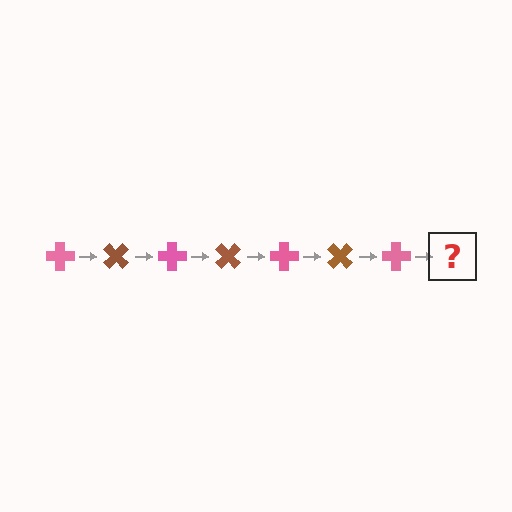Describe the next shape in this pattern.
It should be a brown cross, rotated 315 degrees from the start.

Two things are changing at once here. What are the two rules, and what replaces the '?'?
The two rules are that it rotates 45 degrees each step and the color cycles through pink and brown. The '?' should be a brown cross, rotated 315 degrees from the start.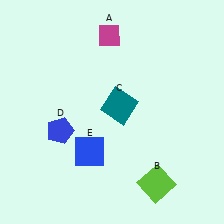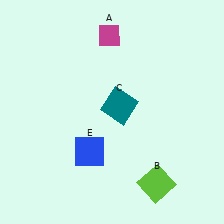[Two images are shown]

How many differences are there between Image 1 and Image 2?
There is 1 difference between the two images.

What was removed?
The blue pentagon (D) was removed in Image 2.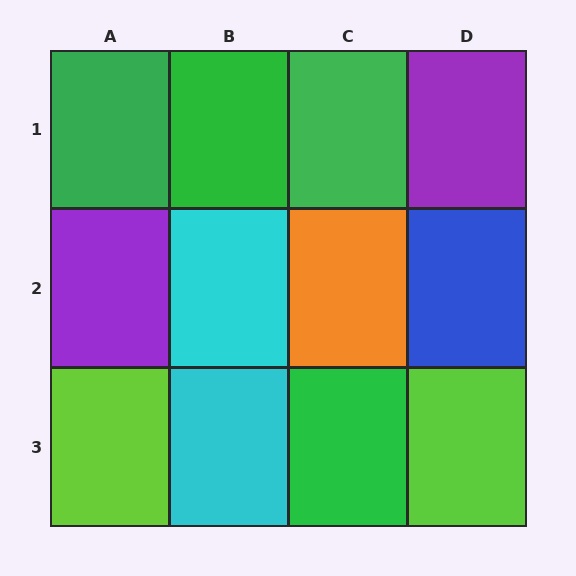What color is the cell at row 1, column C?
Green.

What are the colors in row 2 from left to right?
Purple, cyan, orange, blue.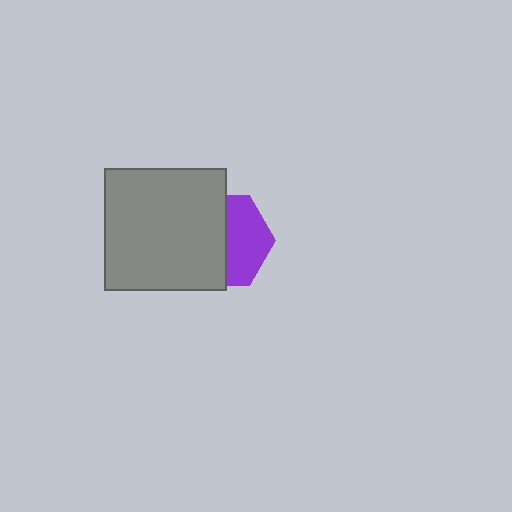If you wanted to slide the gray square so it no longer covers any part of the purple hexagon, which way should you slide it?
Slide it left — that is the most direct way to separate the two shapes.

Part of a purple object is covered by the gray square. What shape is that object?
It is a hexagon.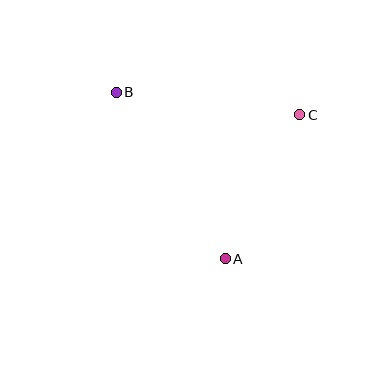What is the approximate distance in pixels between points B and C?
The distance between B and C is approximately 185 pixels.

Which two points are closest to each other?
Points A and C are closest to each other.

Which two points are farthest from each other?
Points A and B are farthest from each other.